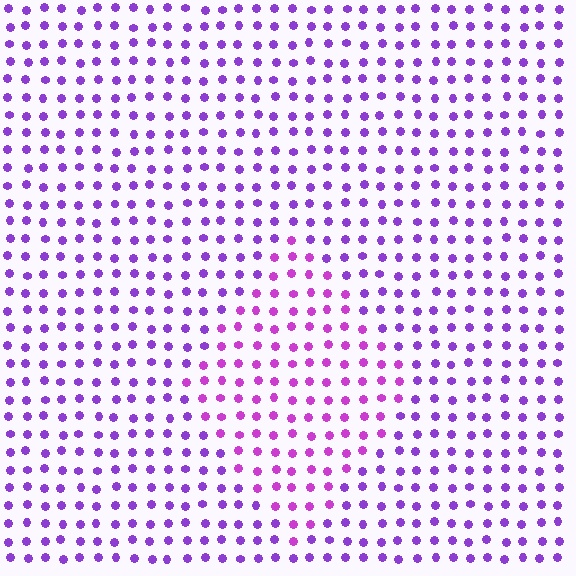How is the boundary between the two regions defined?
The boundary is defined purely by a slight shift in hue (about 25 degrees). Spacing, size, and orientation are identical on both sides.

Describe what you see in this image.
The image is filled with small purple elements in a uniform arrangement. A diamond-shaped region is visible where the elements are tinted to a slightly different hue, forming a subtle color boundary.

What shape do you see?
I see a diamond.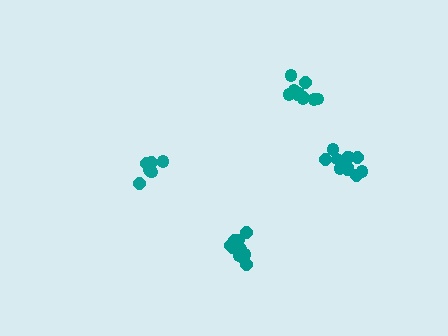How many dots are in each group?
Group 1: 11 dots, Group 2: 11 dots, Group 3: 8 dots, Group 4: 13 dots (43 total).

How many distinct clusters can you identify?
There are 4 distinct clusters.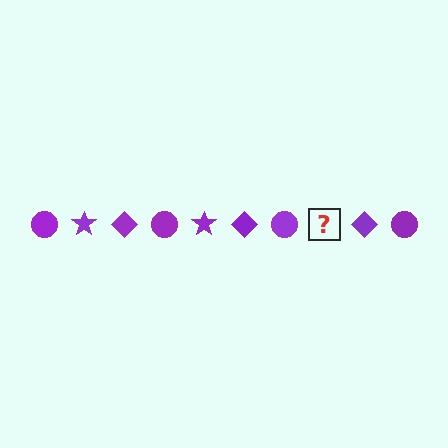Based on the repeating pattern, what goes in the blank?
The blank should be a purple star.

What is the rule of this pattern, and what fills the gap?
The rule is that the pattern cycles through circle, star, diamond shapes in purple. The gap should be filled with a purple star.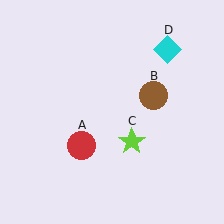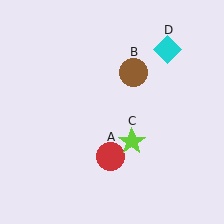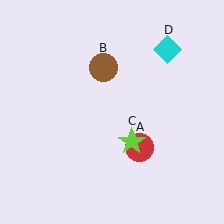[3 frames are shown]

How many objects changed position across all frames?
2 objects changed position: red circle (object A), brown circle (object B).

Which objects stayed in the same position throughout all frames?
Lime star (object C) and cyan diamond (object D) remained stationary.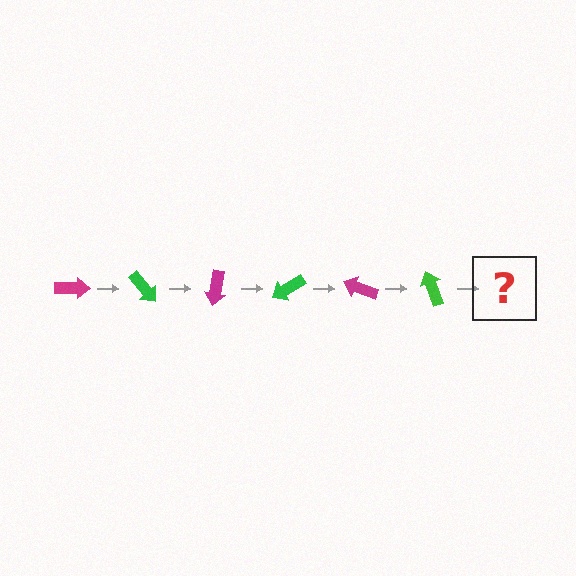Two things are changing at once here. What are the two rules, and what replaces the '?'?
The two rules are that it rotates 50 degrees each step and the color cycles through magenta and green. The '?' should be a magenta arrow, rotated 300 degrees from the start.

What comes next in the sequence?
The next element should be a magenta arrow, rotated 300 degrees from the start.